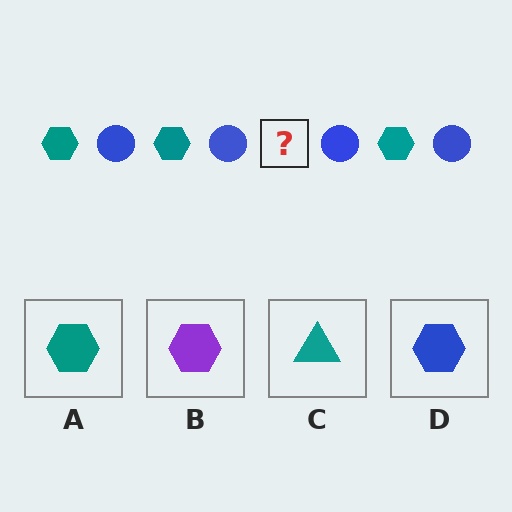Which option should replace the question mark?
Option A.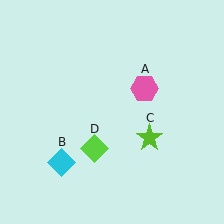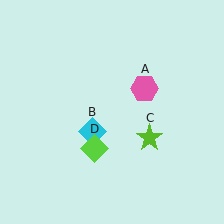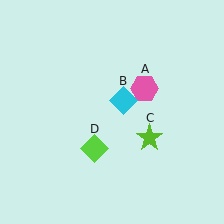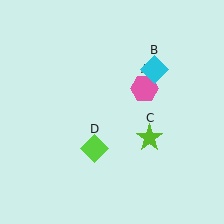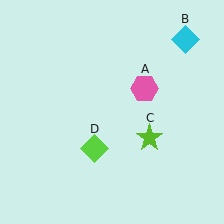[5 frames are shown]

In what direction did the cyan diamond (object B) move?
The cyan diamond (object B) moved up and to the right.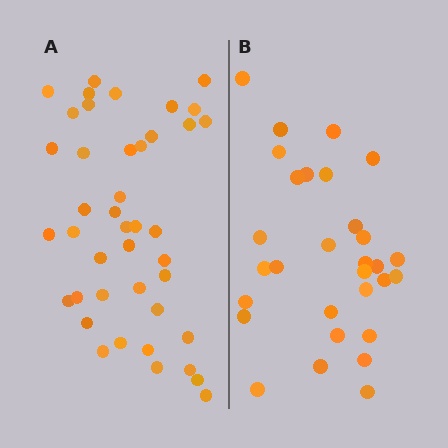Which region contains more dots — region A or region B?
Region A (the left region) has more dots.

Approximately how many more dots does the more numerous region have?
Region A has roughly 12 or so more dots than region B.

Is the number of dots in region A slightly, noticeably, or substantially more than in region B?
Region A has noticeably more, but not dramatically so. The ratio is roughly 1.4 to 1.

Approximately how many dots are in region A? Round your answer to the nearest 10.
About 40 dots. (The exact count is 42, which rounds to 40.)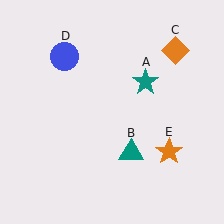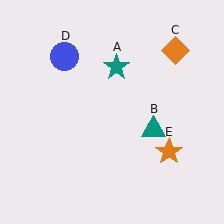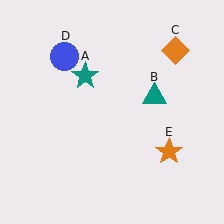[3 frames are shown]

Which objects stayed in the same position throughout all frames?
Orange diamond (object C) and blue circle (object D) and orange star (object E) remained stationary.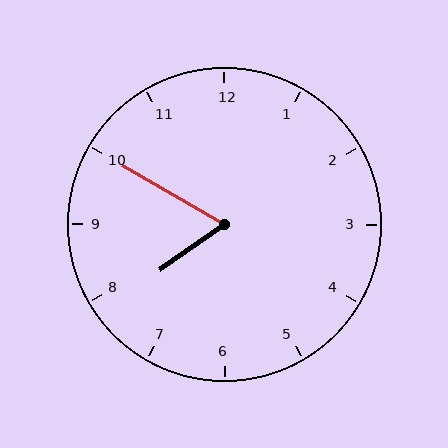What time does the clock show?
7:50.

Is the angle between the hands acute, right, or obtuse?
It is acute.